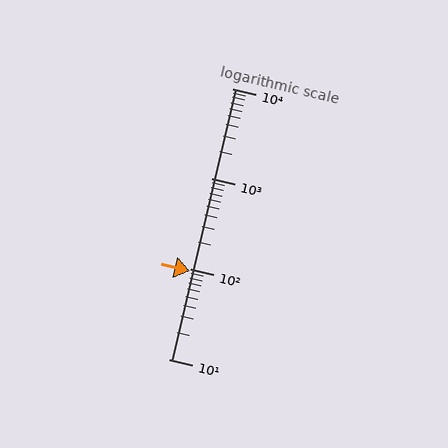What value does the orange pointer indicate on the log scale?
The pointer indicates approximately 95.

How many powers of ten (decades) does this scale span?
The scale spans 3 decades, from 10 to 10000.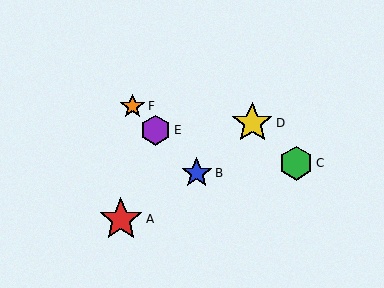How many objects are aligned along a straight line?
3 objects (B, E, F) are aligned along a straight line.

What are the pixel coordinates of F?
Object F is at (133, 106).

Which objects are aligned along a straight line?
Objects B, E, F are aligned along a straight line.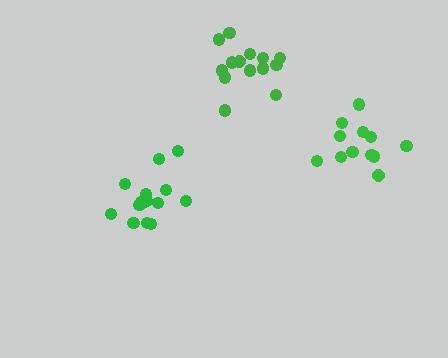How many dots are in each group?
Group 1: 12 dots, Group 2: 15 dots, Group 3: 14 dots (41 total).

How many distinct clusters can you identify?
There are 3 distinct clusters.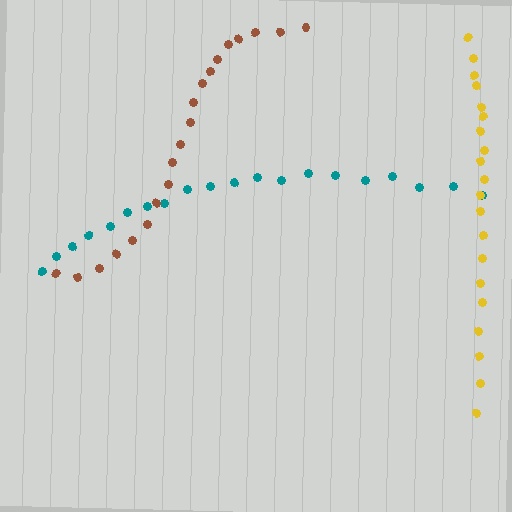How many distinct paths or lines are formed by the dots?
There are 3 distinct paths.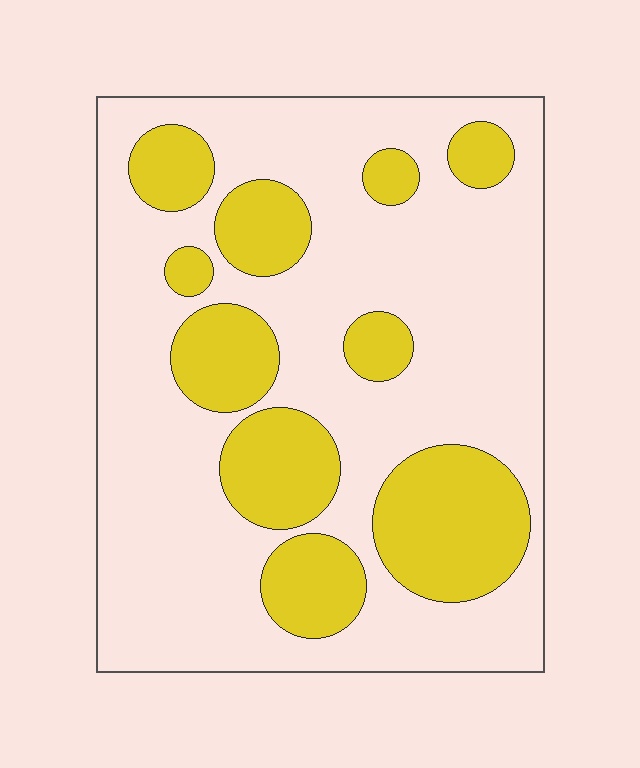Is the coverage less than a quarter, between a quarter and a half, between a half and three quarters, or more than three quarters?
Between a quarter and a half.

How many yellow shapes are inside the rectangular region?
10.